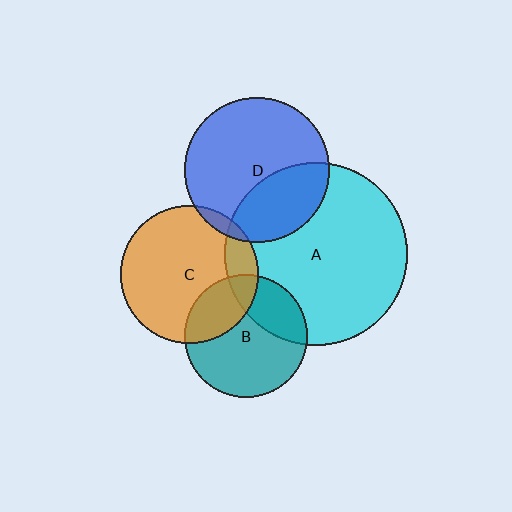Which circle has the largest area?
Circle A (cyan).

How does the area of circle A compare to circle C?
Approximately 1.8 times.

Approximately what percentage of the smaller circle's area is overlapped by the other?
Approximately 25%.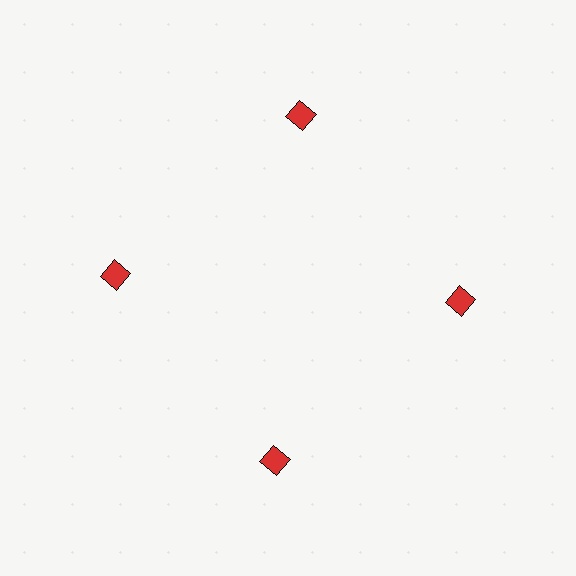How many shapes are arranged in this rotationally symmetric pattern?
There are 4 shapes, arranged in 4 groups of 1.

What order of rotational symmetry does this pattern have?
This pattern has 4-fold rotational symmetry.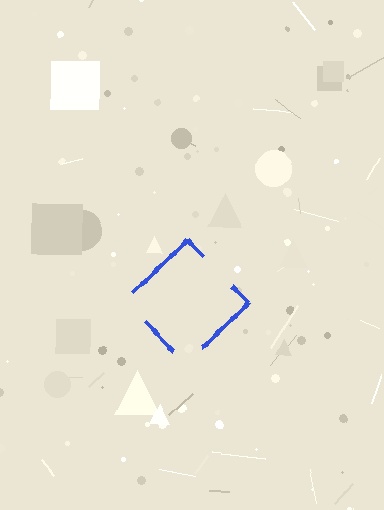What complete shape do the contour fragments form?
The contour fragments form a diamond.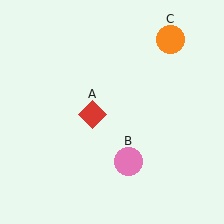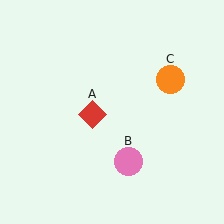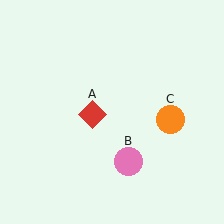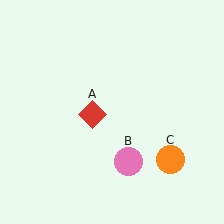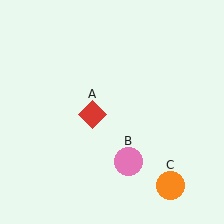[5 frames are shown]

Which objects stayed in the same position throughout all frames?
Red diamond (object A) and pink circle (object B) remained stationary.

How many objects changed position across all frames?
1 object changed position: orange circle (object C).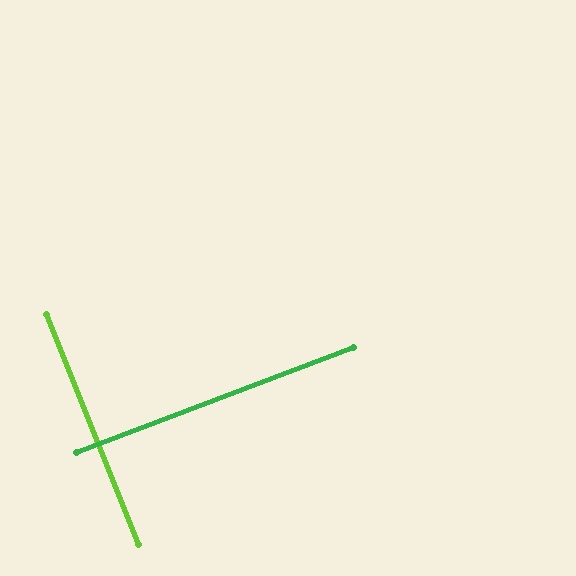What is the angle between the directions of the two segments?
Approximately 89 degrees.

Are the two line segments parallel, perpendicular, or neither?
Perpendicular — they meet at approximately 89°.